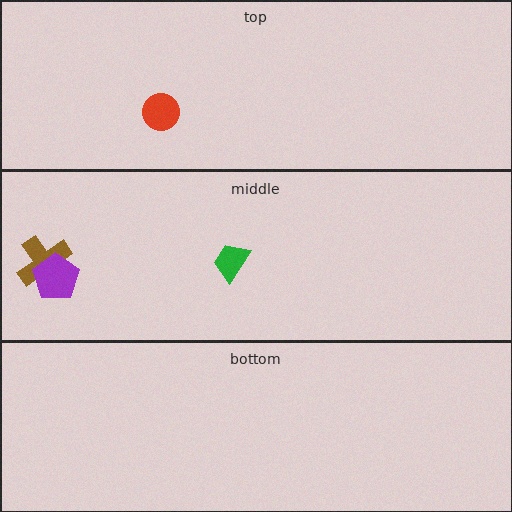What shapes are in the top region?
The red circle.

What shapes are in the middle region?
The green trapezoid, the brown cross, the purple pentagon.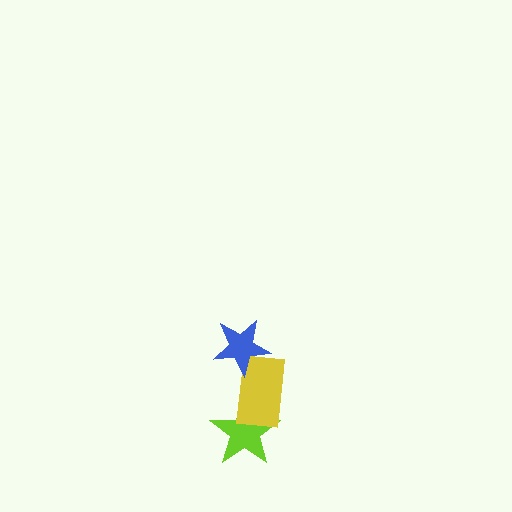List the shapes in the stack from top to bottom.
From top to bottom: the blue star, the yellow rectangle, the lime star.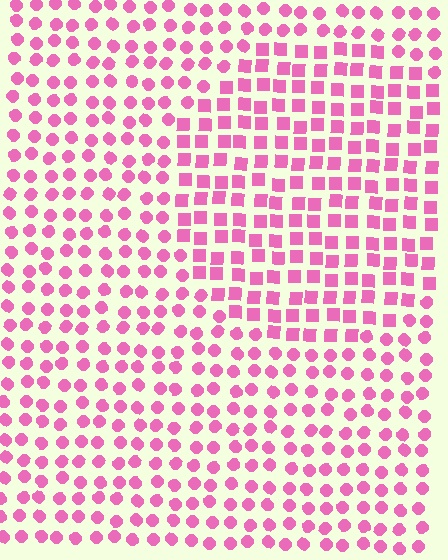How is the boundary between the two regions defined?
The boundary is defined by a change in element shape: squares inside vs. circles outside. All elements share the same color and spacing.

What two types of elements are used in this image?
The image uses squares inside the circle region and circles outside it.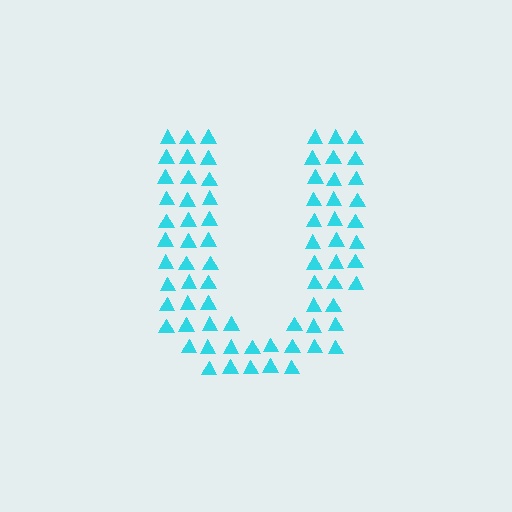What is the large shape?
The large shape is the letter U.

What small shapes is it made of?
It is made of small triangles.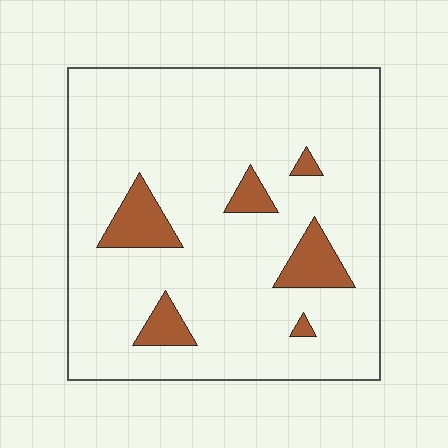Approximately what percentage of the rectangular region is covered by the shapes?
Approximately 10%.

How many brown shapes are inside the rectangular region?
6.